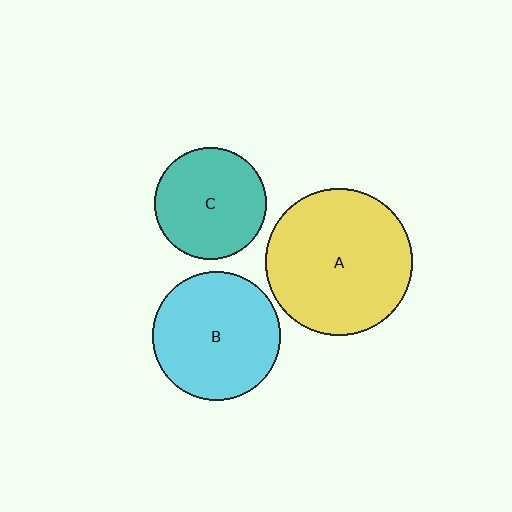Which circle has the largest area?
Circle A (yellow).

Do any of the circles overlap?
No, none of the circles overlap.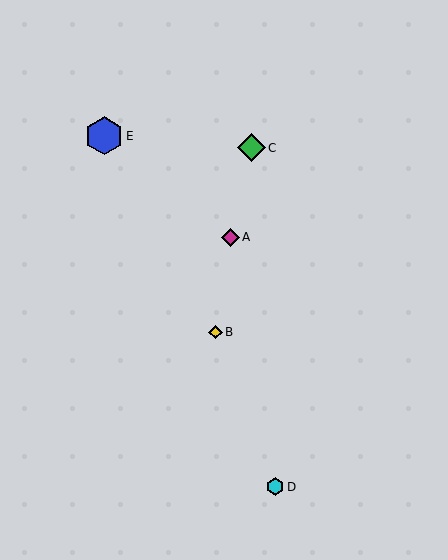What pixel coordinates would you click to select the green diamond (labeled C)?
Click at (251, 148) to select the green diamond C.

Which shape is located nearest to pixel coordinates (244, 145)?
The green diamond (labeled C) at (251, 148) is nearest to that location.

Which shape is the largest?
The blue hexagon (labeled E) is the largest.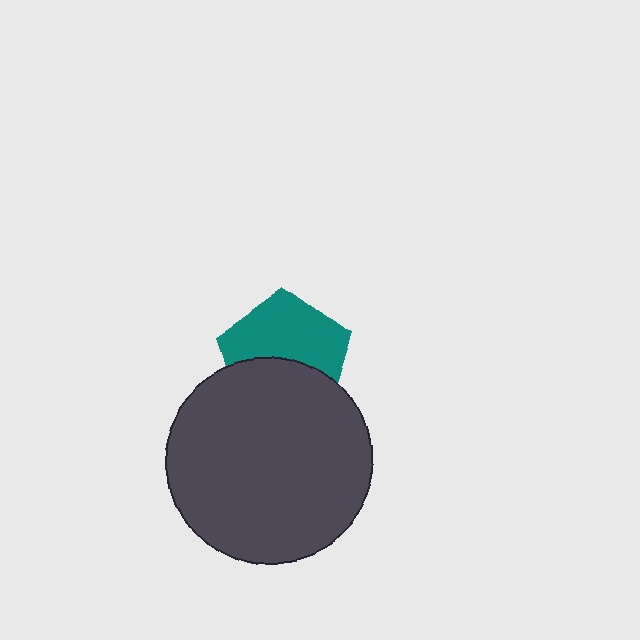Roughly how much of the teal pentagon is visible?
About half of it is visible (roughly 57%).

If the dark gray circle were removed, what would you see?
You would see the complete teal pentagon.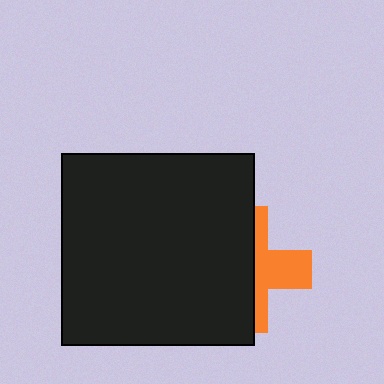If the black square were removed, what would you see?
You would see the complete orange cross.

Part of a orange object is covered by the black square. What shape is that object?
It is a cross.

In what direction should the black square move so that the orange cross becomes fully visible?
The black square should move left. That is the shortest direction to clear the overlap and leave the orange cross fully visible.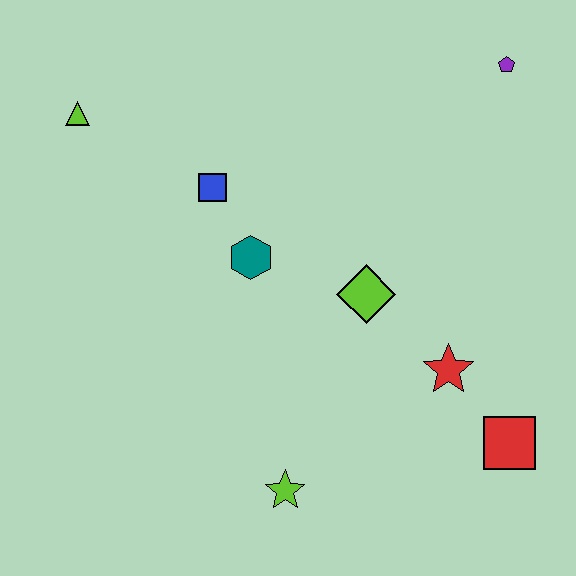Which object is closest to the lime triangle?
The blue square is closest to the lime triangle.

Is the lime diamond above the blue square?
No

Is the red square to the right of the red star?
Yes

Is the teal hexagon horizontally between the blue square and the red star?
Yes